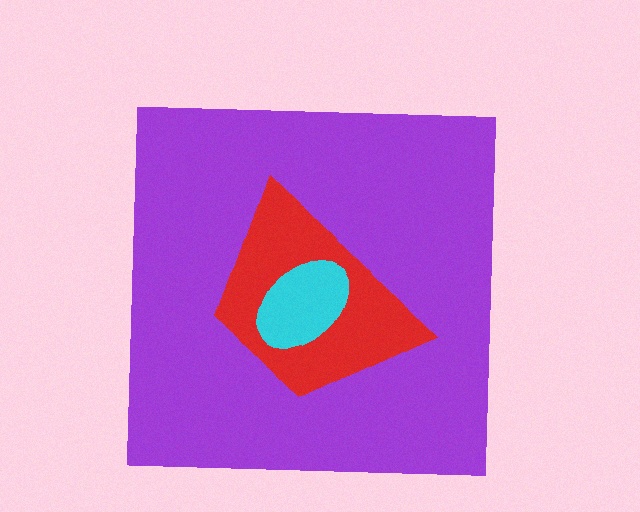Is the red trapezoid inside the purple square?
Yes.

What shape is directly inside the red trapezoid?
The cyan ellipse.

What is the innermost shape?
The cyan ellipse.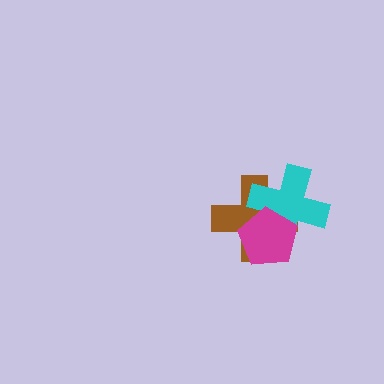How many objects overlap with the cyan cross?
2 objects overlap with the cyan cross.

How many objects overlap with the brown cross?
2 objects overlap with the brown cross.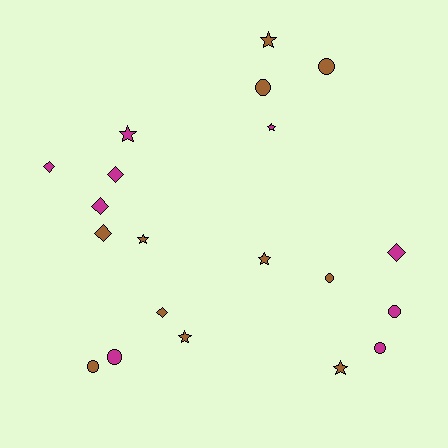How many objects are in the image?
There are 20 objects.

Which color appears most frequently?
Brown, with 11 objects.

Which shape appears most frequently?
Circle, with 7 objects.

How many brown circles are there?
There are 4 brown circles.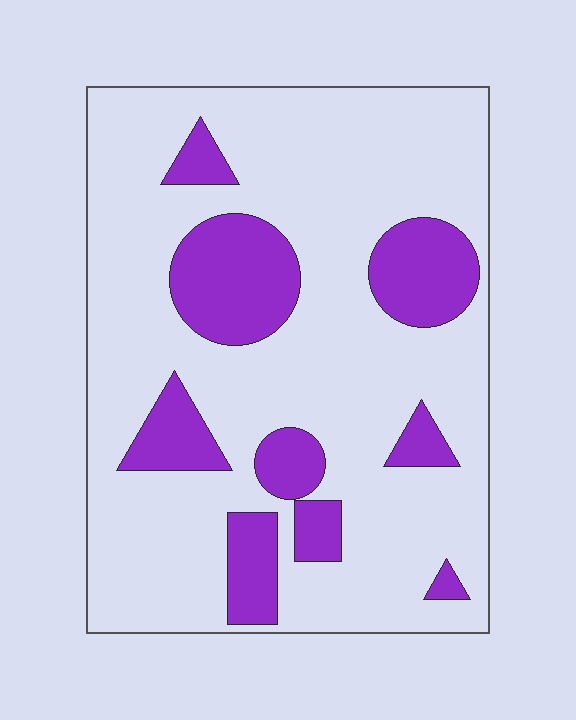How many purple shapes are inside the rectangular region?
9.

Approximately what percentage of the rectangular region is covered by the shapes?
Approximately 20%.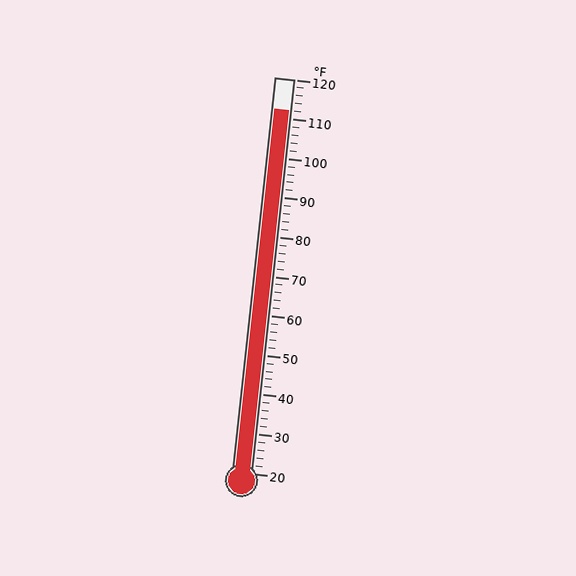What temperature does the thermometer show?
The thermometer shows approximately 112°F.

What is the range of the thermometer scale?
The thermometer scale ranges from 20°F to 120°F.